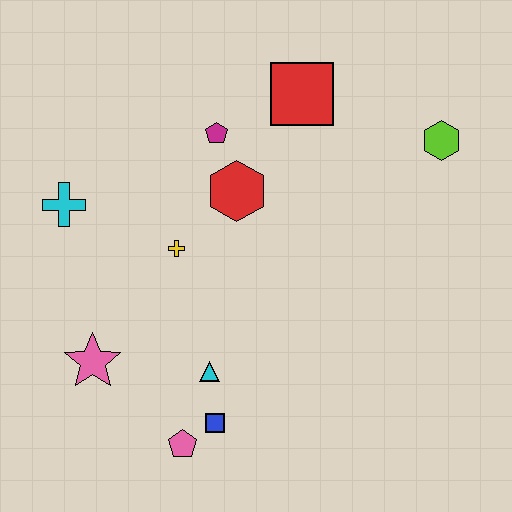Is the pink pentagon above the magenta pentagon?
No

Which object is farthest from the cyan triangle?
The lime hexagon is farthest from the cyan triangle.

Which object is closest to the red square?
The magenta pentagon is closest to the red square.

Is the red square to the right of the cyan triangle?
Yes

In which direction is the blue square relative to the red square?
The blue square is below the red square.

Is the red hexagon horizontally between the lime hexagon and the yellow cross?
Yes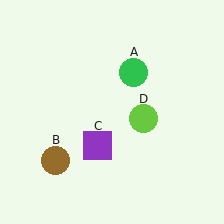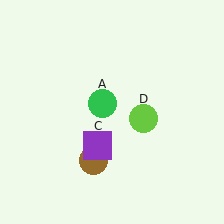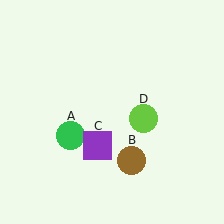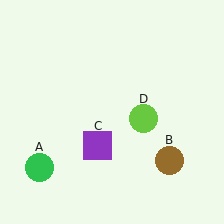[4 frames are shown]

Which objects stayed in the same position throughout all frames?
Purple square (object C) and lime circle (object D) remained stationary.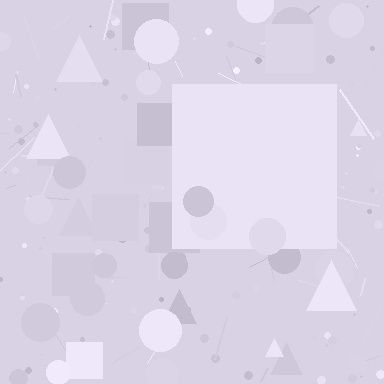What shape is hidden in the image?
A square is hidden in the image.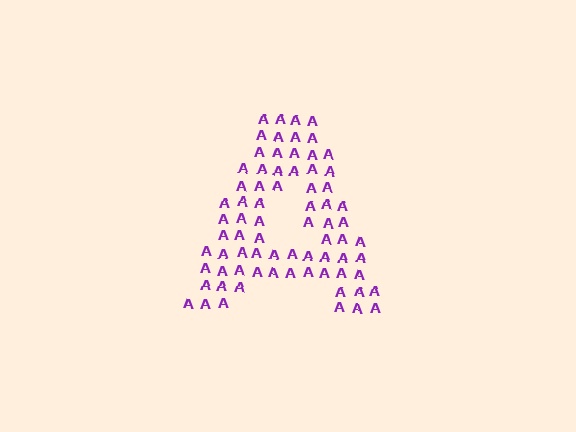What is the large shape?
The large shape is the letter A.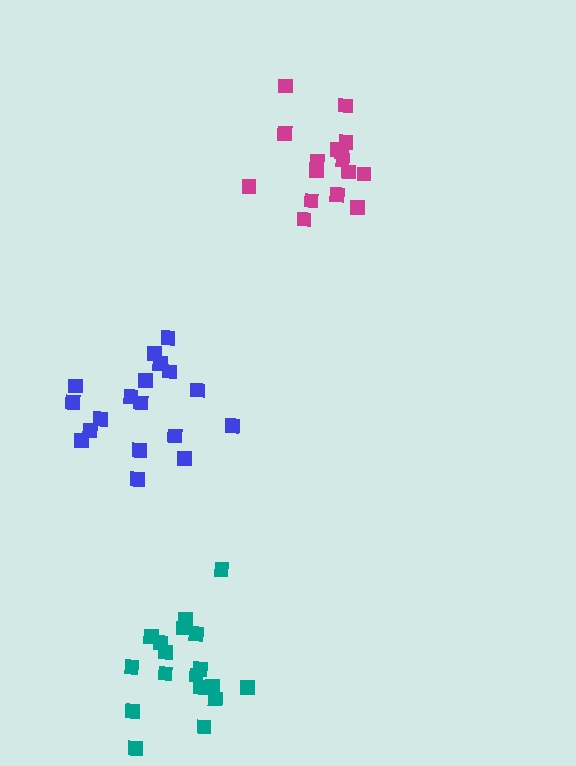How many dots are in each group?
Group 1: 18 dots, Group 2: 16 dots, Group 3: 18 dots (52 total).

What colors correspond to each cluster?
The clusters are colored: teal, magenta, blue.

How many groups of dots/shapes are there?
There are 3 groups.